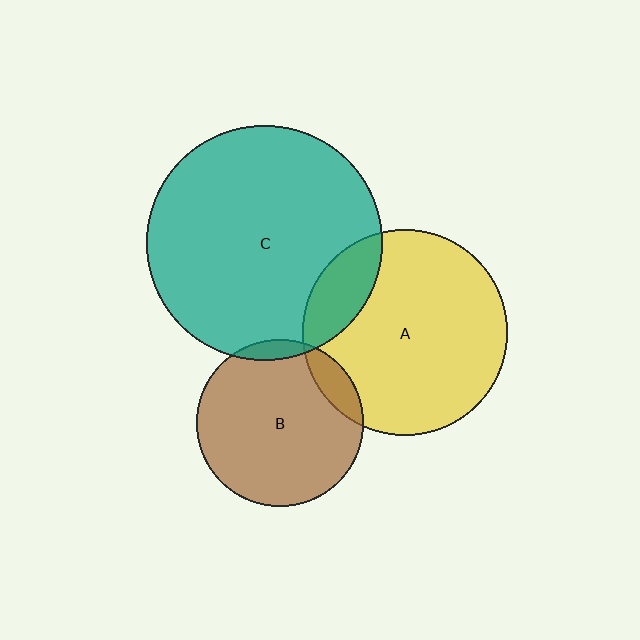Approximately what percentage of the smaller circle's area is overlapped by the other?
Approximately 15%.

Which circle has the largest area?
Circle C (teal).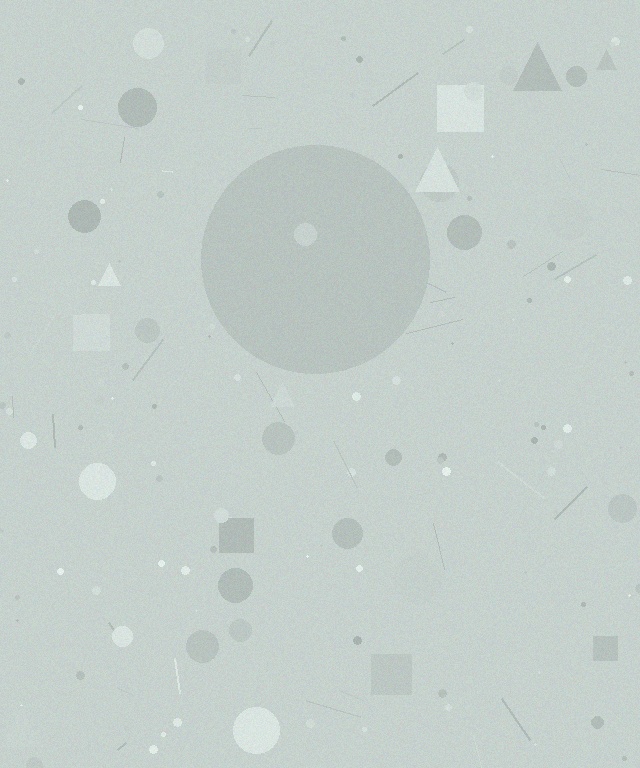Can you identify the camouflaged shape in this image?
The camouflaged shape is a circle.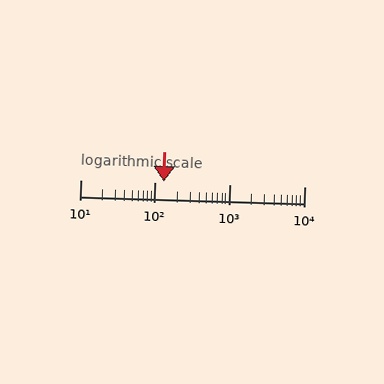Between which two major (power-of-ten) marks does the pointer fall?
The pointer is between 100 and 1000.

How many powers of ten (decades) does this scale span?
The scale spans 3 decades, from 10 to 10000.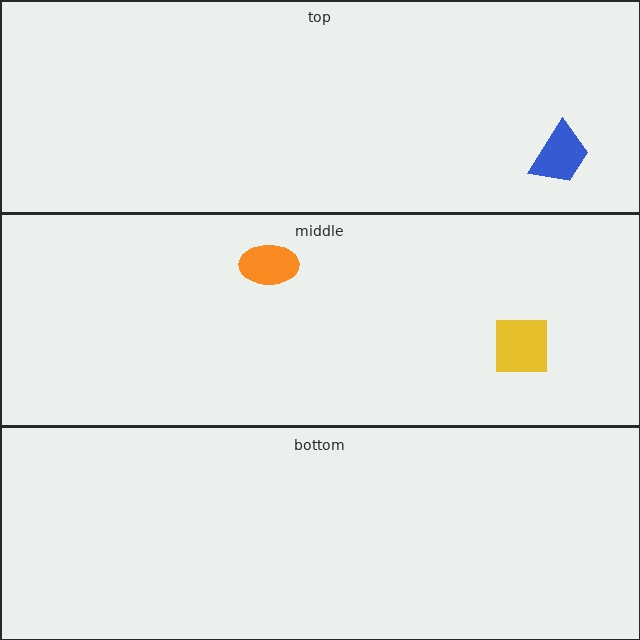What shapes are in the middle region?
The yellow square, the orange ellipse.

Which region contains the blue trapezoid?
The top region.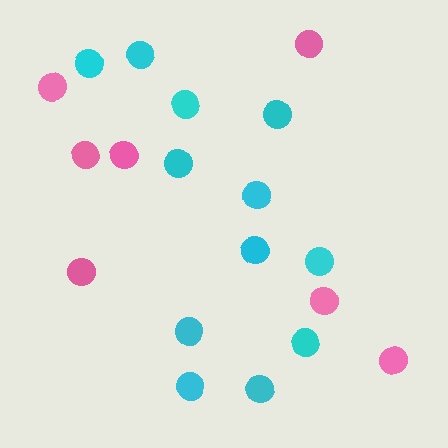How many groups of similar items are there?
There are 2 groups: one group of pink circles (7) and one group of cyan circles (12).